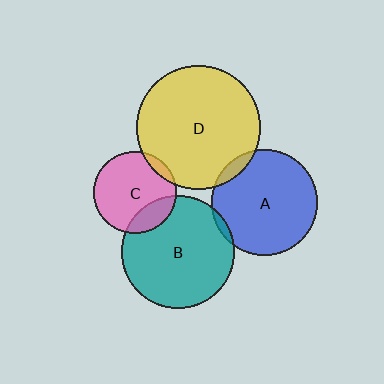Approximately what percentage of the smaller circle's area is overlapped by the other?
Approximately 20%.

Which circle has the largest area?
Circle D (yellow).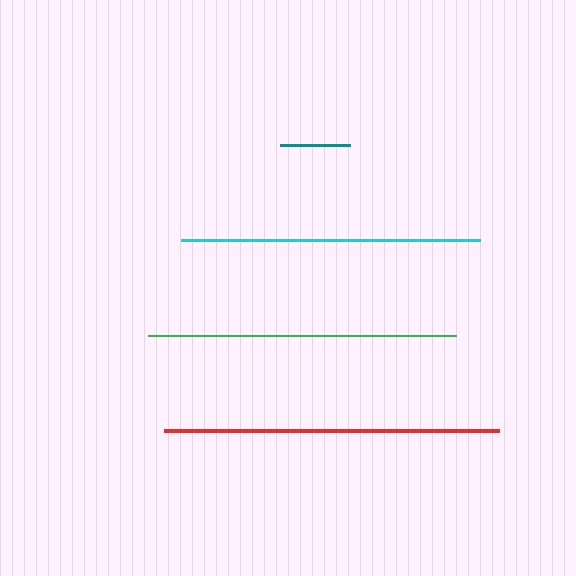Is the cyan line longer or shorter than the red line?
The red line is longer than the cyan line.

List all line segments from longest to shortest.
From longest to shortest: red, green, cyan, teal.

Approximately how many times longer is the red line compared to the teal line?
The red line is approximately 4.7 times the length of the teal line.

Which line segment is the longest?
The red line is the longest at approximately 335 pixels.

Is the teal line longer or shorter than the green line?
The green line is longer than the teal line.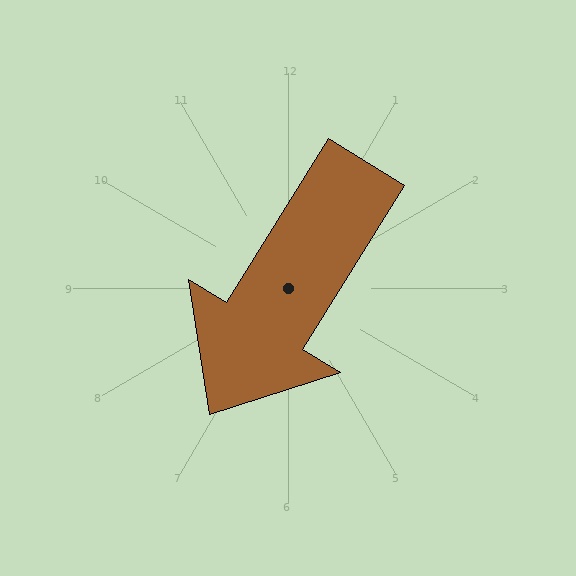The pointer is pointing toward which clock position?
Roughly 7 o'clock.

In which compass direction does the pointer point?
Southwest.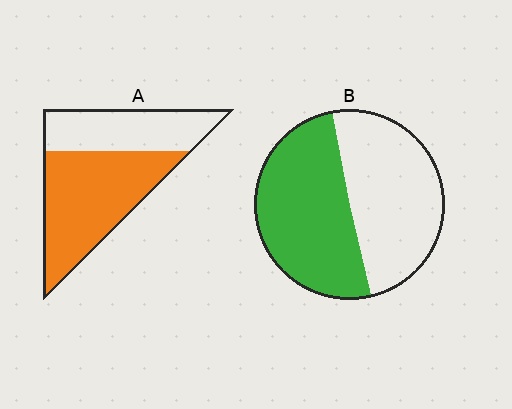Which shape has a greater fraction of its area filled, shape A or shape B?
Shape A.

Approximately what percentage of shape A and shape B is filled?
A is approximately 60% and B is approximately 50%.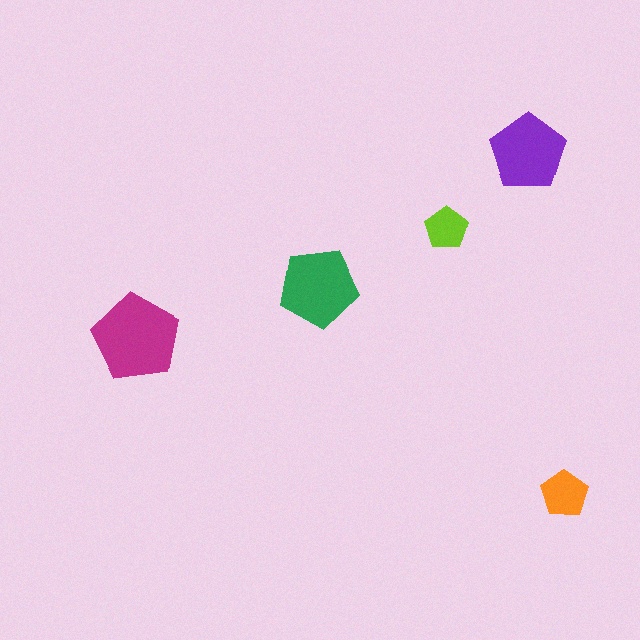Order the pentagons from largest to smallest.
the magenta one, the green one, the purple one, the orange one, the lime one.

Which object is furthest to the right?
The orange pentagon is rightmost.